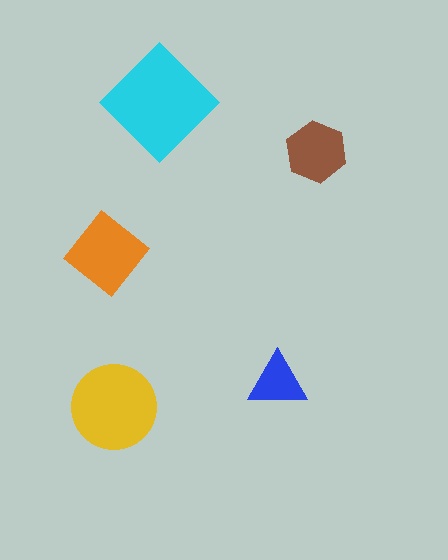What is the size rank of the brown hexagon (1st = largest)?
4th.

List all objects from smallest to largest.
The blue triangle, the brown hexagon, the orange diamond, the yellow circle, the cyan diamond.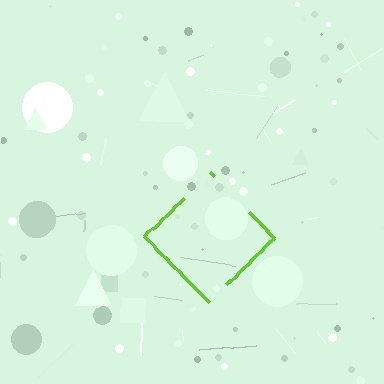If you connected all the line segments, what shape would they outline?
They would outline a diamond.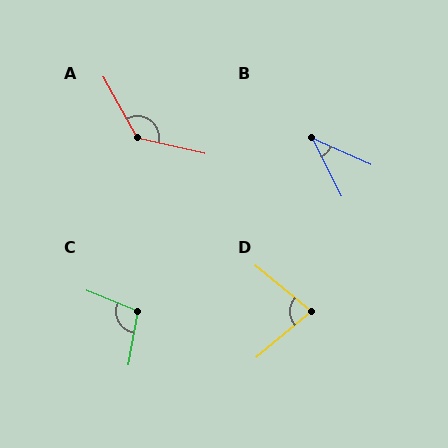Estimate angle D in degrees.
Approximately 79 degrees.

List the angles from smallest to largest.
B (39°), D (79°), C (102°), A (132°).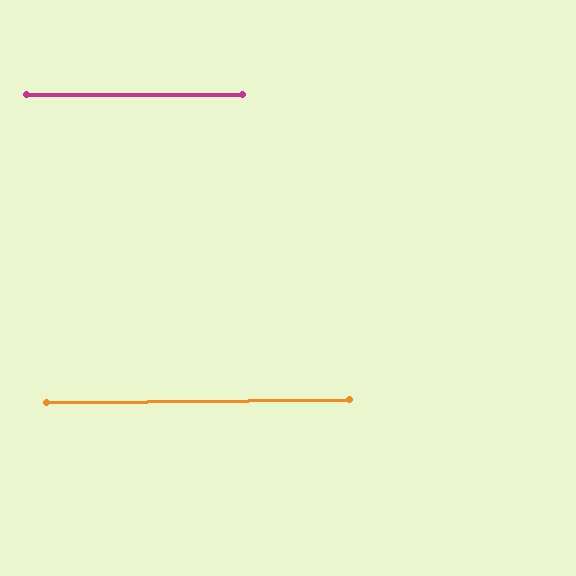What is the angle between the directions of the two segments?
Approximately 1 degree.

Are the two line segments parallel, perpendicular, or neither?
Parallel — their directions differ by only 0.7°.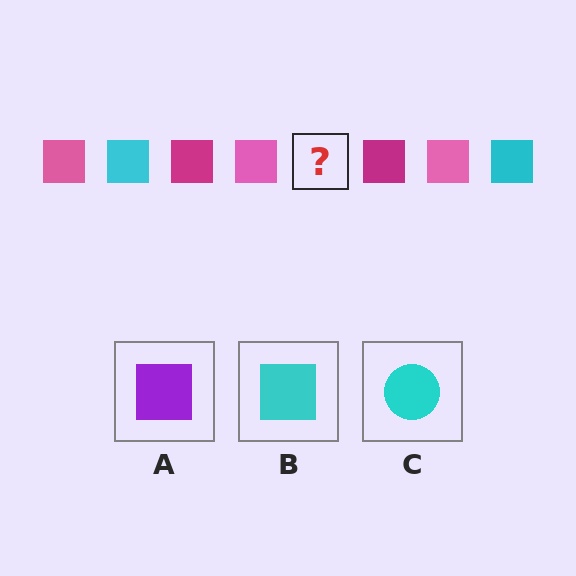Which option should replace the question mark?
Option B.